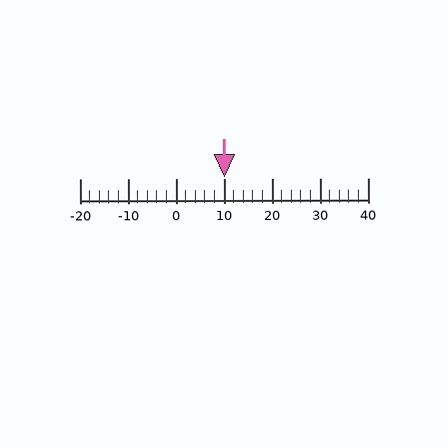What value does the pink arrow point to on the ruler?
The pink arrow points to approximately 10.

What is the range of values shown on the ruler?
The ruler shows values from -20 to 40.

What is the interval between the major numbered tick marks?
The major tick marks are spaced 10 units apart.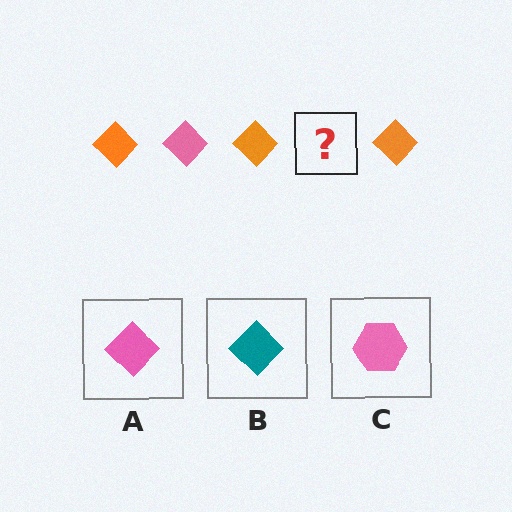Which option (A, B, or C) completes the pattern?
A.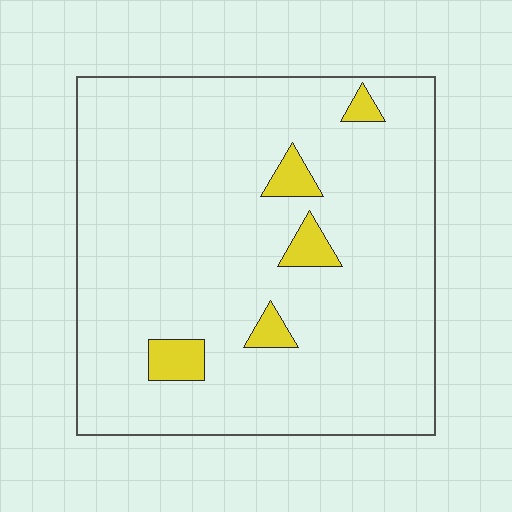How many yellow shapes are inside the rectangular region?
5.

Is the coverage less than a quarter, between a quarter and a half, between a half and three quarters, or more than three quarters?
Less than a quarter.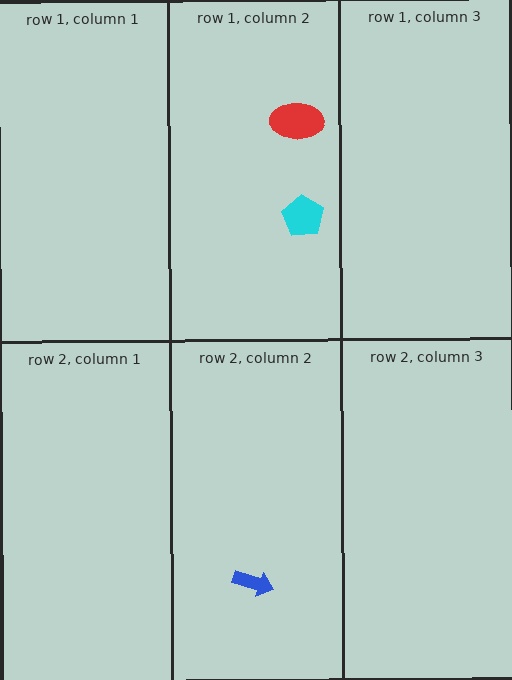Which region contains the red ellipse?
The row 1, column 2 region.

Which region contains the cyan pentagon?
The row 1, column 2 region.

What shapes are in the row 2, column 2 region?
The blue arrow.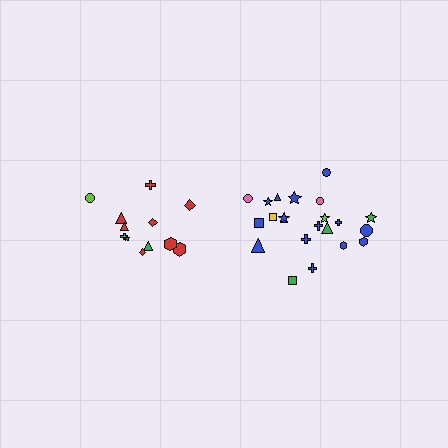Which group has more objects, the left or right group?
The right group.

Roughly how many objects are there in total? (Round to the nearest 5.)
Roughly 35 objects in total.